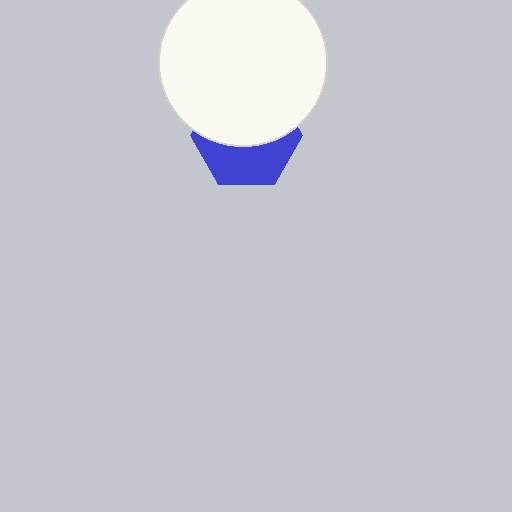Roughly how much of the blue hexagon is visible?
A small part of it is visible (roughly 43%).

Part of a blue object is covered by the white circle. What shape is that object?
It is a hexagon.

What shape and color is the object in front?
The object in front is a white circle.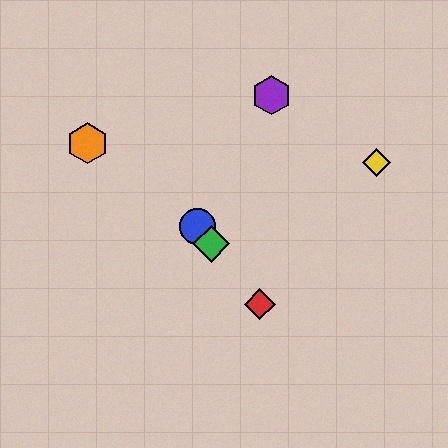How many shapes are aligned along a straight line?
3 shapes (the red diamond, the blue circle, the green diamond) are aligned along a straight line.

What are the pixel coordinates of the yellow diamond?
The yellow diamond is at (376, 162).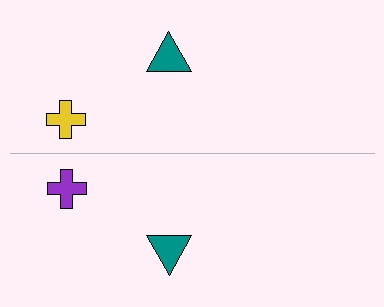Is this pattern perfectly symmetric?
No, the pattern is not perfectly symmetric. The purple cross on the bottom side breaks the symmetry — its mirror counterpart is yellow.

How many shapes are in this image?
There are 4 shapes in this image.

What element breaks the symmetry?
The purple cross on the bottom side breaks the symmetry — its mirror counterpart is yellow.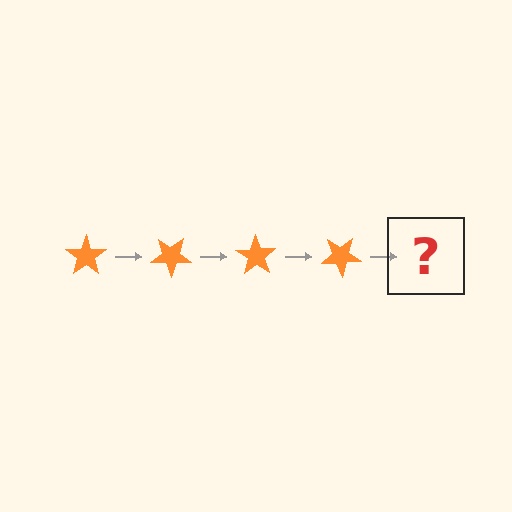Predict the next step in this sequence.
The next step is an orange star rotated 140 degrees.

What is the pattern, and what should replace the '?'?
The pattern is that the star rotates 35 degrees each step. The '?' should be an orange star rotated 140 degrees.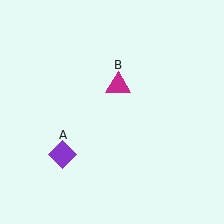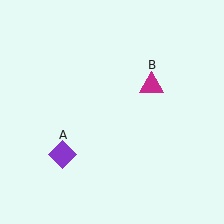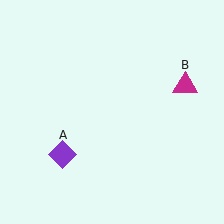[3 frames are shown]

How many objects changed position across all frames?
1 object changed position: magenta triangle (object B).